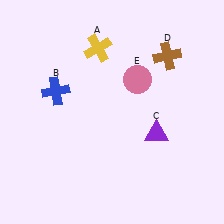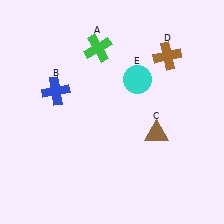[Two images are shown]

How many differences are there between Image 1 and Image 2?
There are 3 differences between the two images.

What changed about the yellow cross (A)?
In Image 1, A is yellow. In Image 2, it changed to green.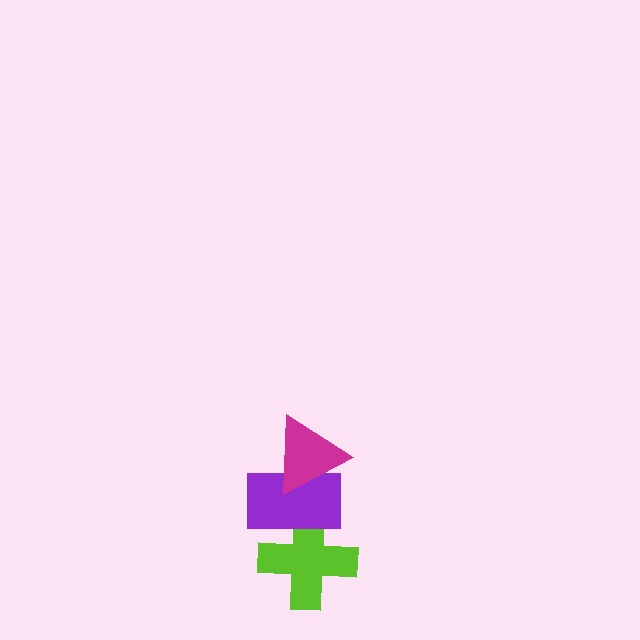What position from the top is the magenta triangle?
The magenta triangle is 1st from the top.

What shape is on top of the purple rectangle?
The magenta triangle is on top of the purple rectangle.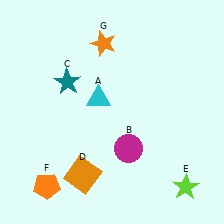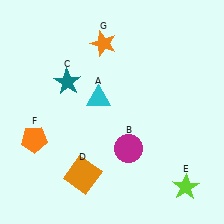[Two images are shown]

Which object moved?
The orange pentagon (F) moved up.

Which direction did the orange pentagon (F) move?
The orange pentagon (F) moved up.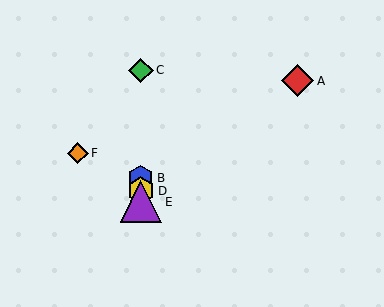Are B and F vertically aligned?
No, B is at x≈141 and F is at x≈78.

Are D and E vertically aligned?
Yes, both are at x≈141.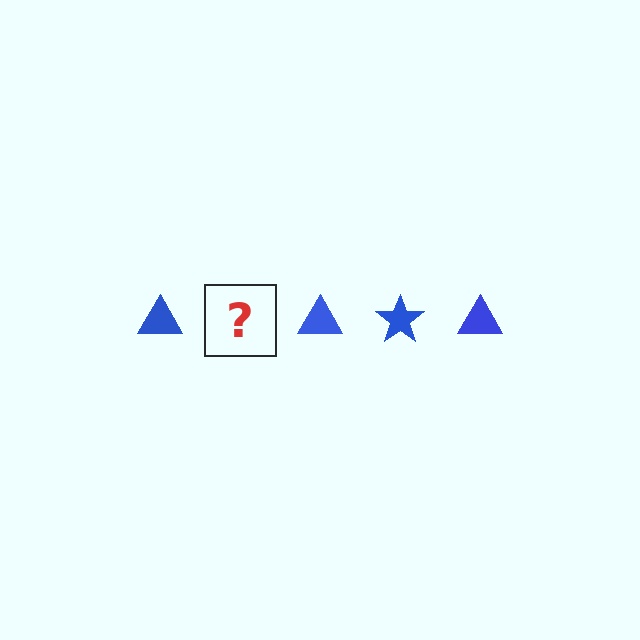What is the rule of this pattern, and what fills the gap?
The rule is that the pattern cycles through triangle, star shapes in blue. The gap should be filled with a blue star.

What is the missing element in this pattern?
The missing element is a blue star.